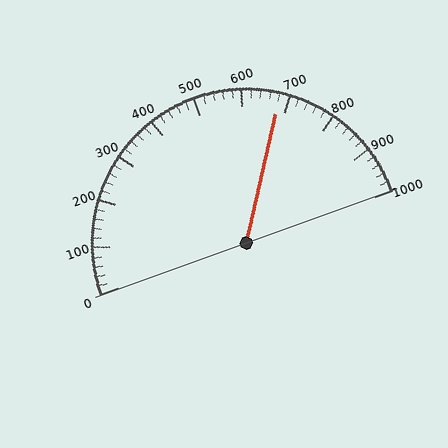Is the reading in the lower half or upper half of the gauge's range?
The reading is in the upper half of the range (0 to 1000).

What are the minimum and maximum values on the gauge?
The gauge ranges from 0 to 1000.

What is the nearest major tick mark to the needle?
The nearest major tick mark is 700.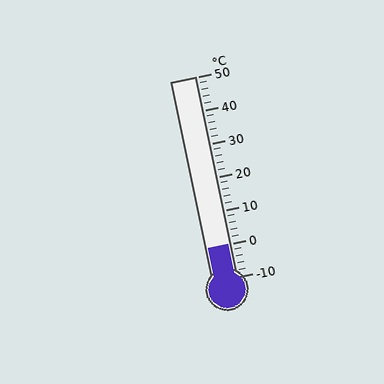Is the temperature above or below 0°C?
The temperature is at 0°C.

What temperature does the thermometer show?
The thermometer shows approximately 0°C.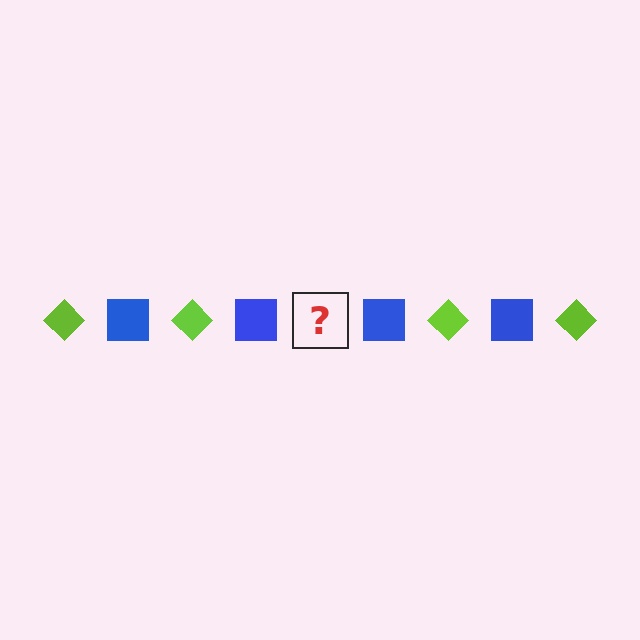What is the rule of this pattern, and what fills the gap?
The rule is that the pattern alternates between lime diamond and blue square. The gap should be filled with a lime diamond.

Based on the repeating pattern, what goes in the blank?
The blank should be a lime diamond.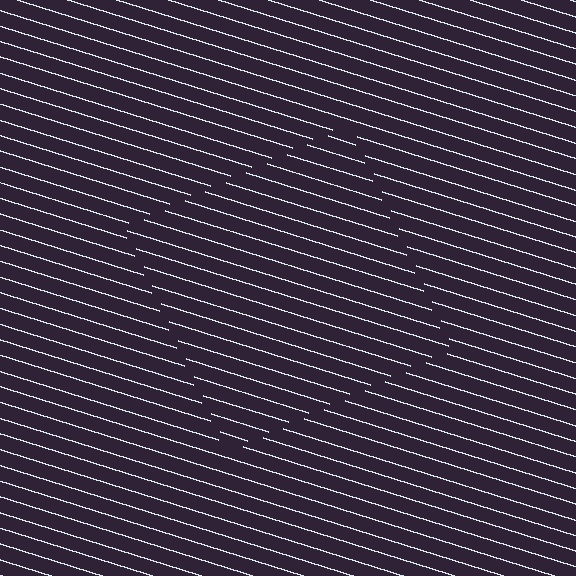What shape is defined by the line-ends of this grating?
An illusory square. The interior of the shape contains the same grating, shifted by half a period — the contour is defined by the phase discontinuity where line-ends from the inner and outer gratings abut.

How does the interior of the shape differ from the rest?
The interior of the shape contains the same grating, shifted by half a period — the contour is defined by the phase discontinuity where line-ends from the inner and outer gratings abut.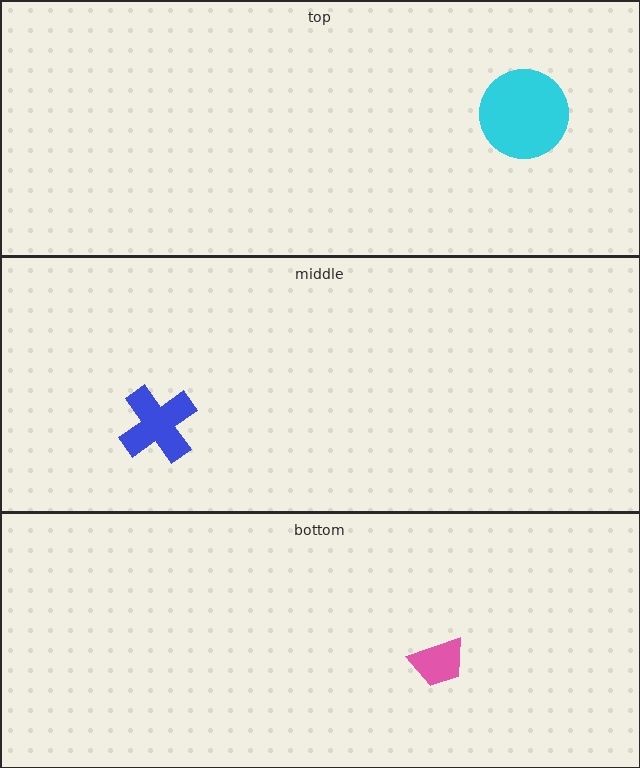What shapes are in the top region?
The cyan circle.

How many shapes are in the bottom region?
1.